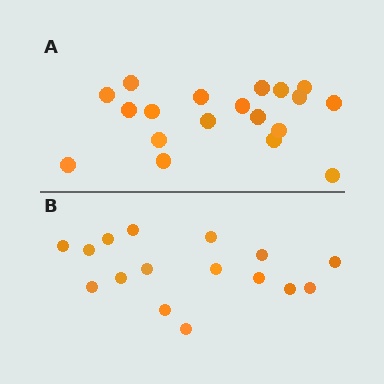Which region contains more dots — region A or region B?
Region A (the top region) has more dots.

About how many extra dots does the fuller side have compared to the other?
Region A has just a few more — roughly 2 or 3 more dots than region B.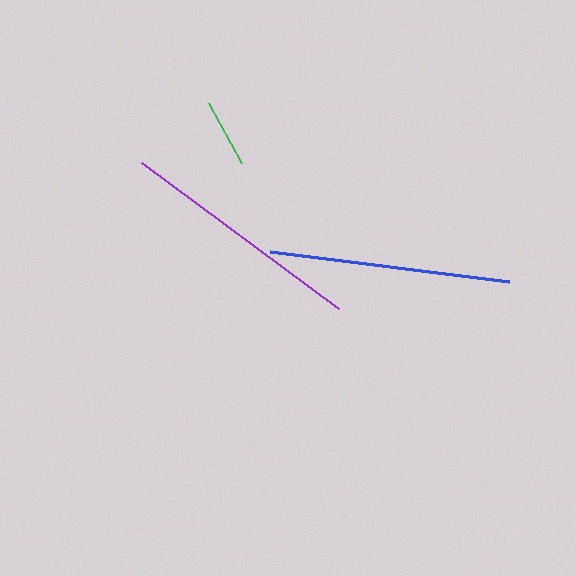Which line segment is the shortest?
The green line is the shortest at approximately 68 pixels.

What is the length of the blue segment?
The blue segment is approximately 241 pixels long.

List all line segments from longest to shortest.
From longest to shortest: purple, blue, green.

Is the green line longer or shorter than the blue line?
The blue line is longer than the green line.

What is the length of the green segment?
The green segment is approximately 68 pixels long.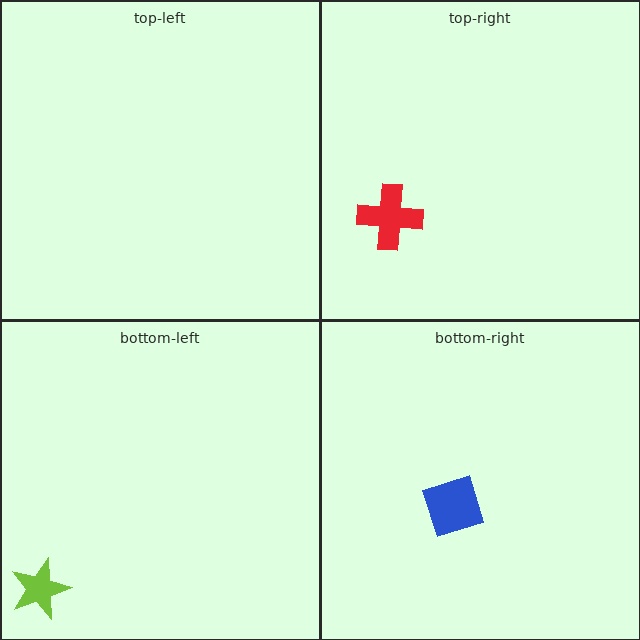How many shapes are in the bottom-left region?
1.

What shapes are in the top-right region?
The red cross.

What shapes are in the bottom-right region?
The blue diamond.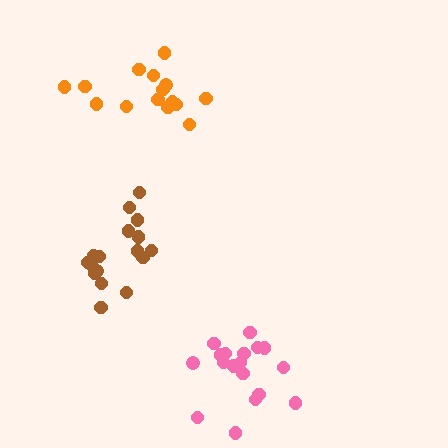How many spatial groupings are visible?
There are 3 spatial groupings.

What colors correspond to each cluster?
The clusters are colored: pink, brown, orange.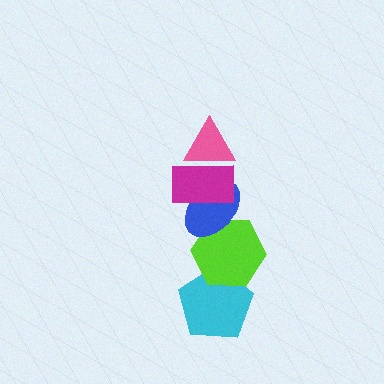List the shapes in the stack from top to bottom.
From top to bottom: the pink triangle, the magenta rectangle, the blue ellipse, the lime hexagon, the cyan pentagon.